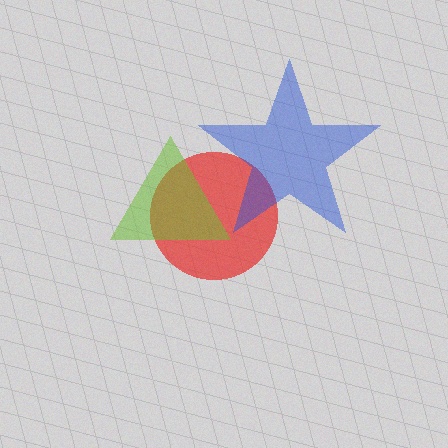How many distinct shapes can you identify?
There are 3 distinct shapes: a red circle, a blue star, a lime triangle.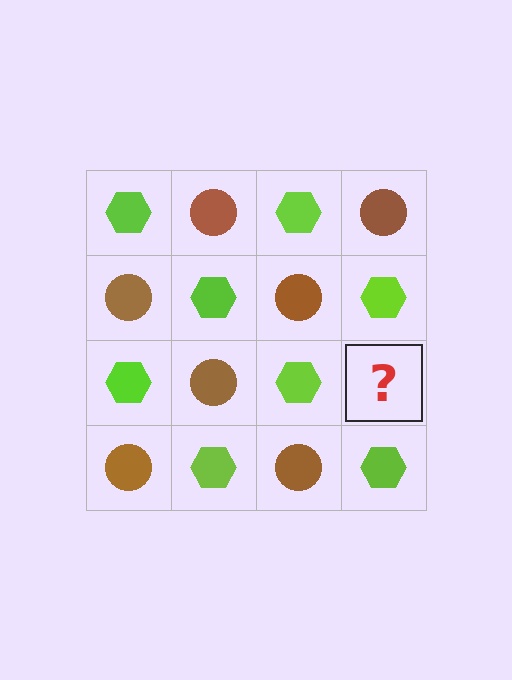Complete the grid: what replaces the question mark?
The question mark should be replaced with a brown circle.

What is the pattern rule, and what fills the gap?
The rule is that it alternates lime hexagon and brown circle in a checkerboard pattern. The gap should be filled with a brown circle.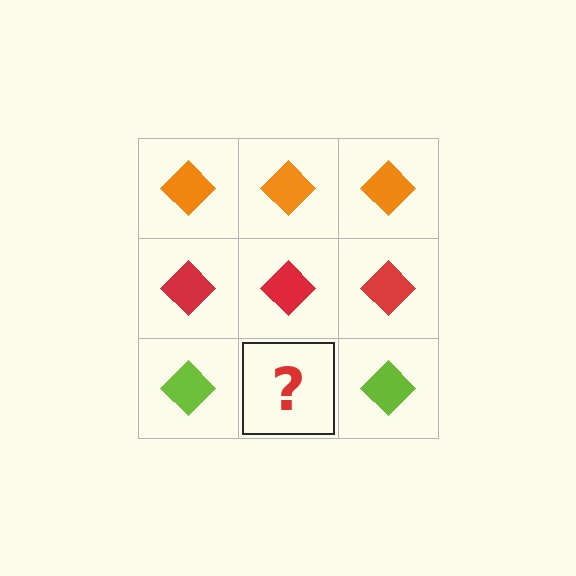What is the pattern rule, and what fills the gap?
The rule is that each row has a consistent color. The gap should be filled with a lime diamond.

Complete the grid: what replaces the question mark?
The question mark should be replaced with a lime diamond.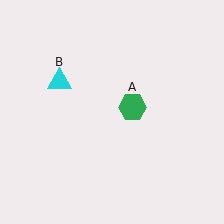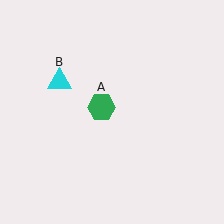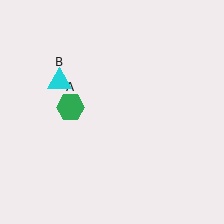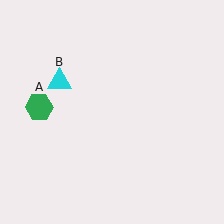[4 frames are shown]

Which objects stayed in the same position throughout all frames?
Cyan triangle (object B) remained stationary.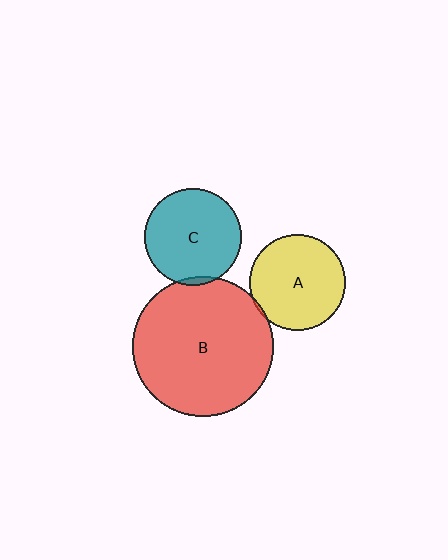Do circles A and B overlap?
Yes.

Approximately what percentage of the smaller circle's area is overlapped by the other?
Approximately 5%.